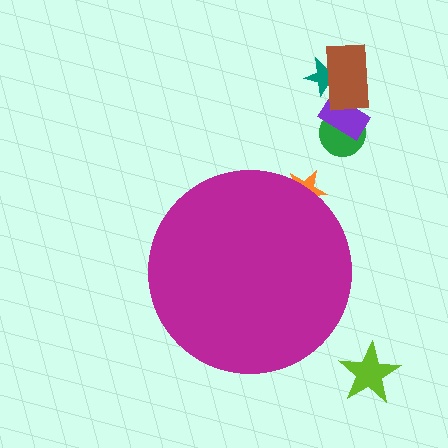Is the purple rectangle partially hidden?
No, the purple rectangle is fully visible.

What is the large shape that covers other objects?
A magenta circle.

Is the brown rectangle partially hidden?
No, the brown rectangle is fully visible.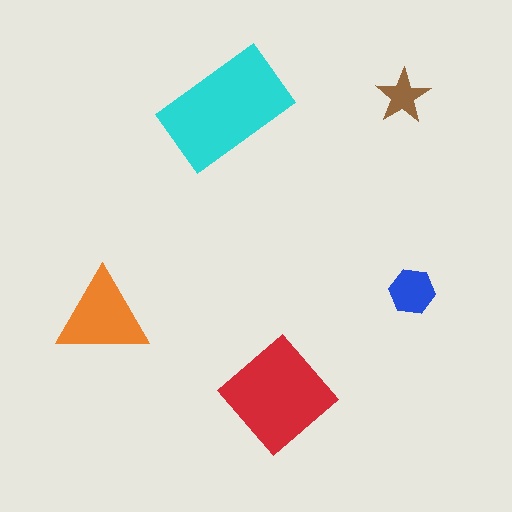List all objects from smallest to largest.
The brown star, the blue hexagon, the orange triangle, the red diamond, the cyan rectangle.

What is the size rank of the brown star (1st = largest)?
5th.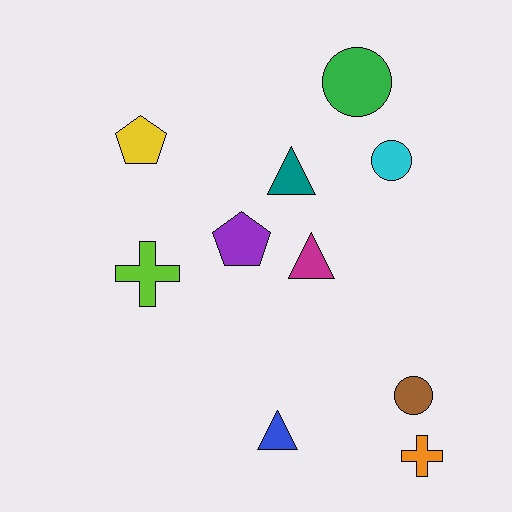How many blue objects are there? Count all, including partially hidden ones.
There is 1 blue object.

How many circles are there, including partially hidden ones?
There are 3 circles.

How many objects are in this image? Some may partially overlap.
There are 10 objects.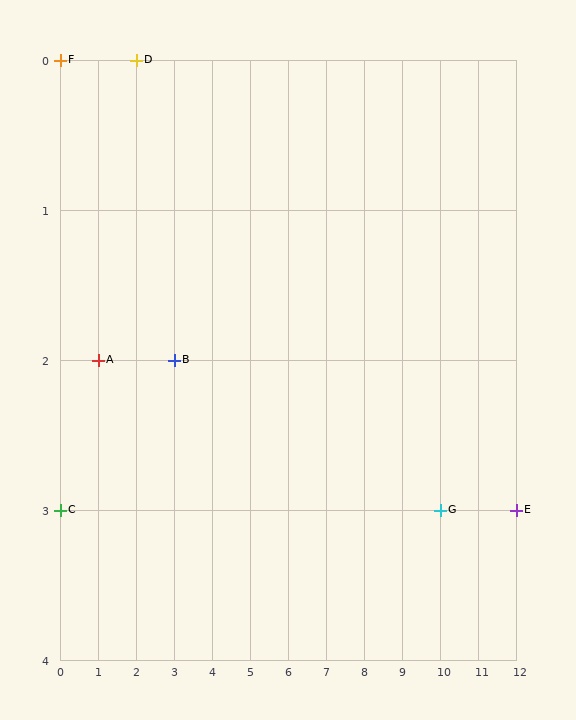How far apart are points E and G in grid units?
Points E and G are 2 columns apart.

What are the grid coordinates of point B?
Point B is at grid coordinates (3, 2).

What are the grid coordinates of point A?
Point A is at grid coordinates (1, 2).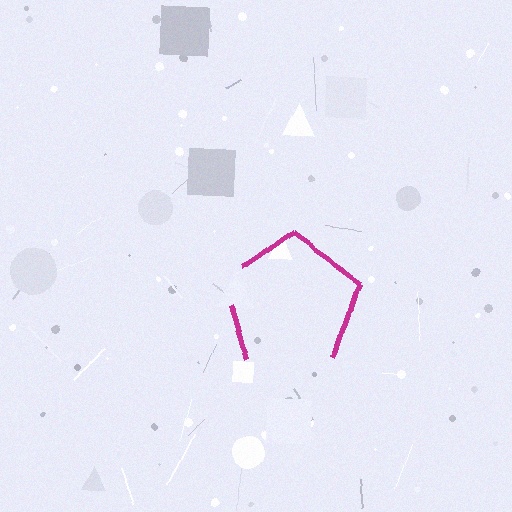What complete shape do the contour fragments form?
The contour fragments form a pentagon.